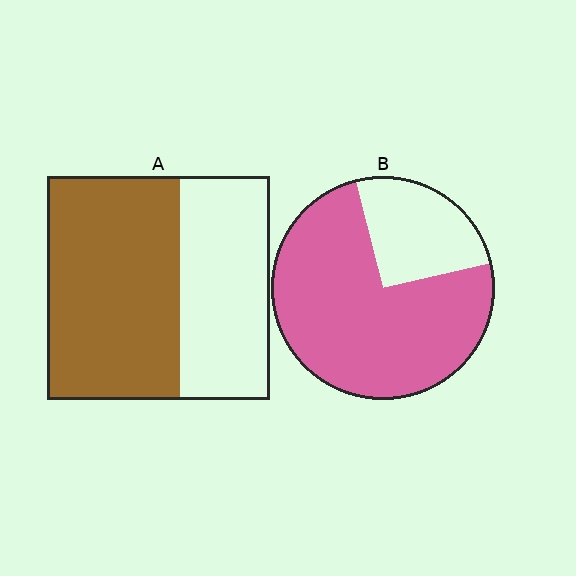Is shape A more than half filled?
Yes.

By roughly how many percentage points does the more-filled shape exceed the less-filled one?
By roughly 15 percentage points (B over A).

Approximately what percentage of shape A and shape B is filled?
A is approximately 60% and B is approximately 75%.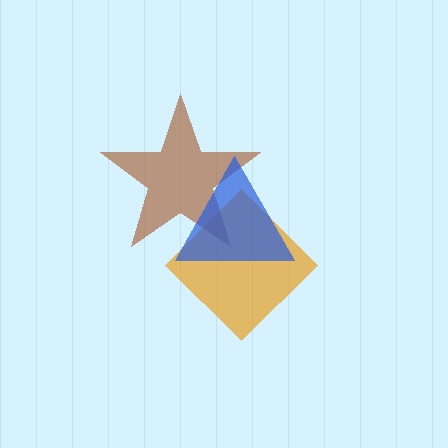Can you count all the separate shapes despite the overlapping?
Yes, there are 3 separate shapes.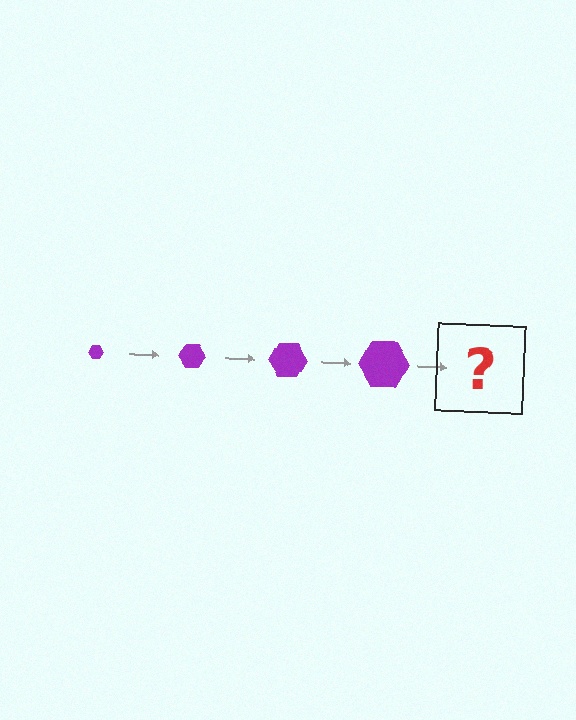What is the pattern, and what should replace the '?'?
The pattern is that the hexagon gets progressively larger each step. The '?' should be a purple hexagon, larger than the previous one.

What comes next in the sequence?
The next element should be a purple hexagon, larger than the previous one.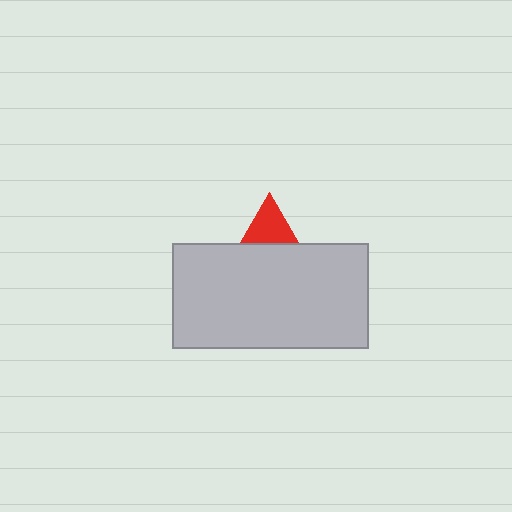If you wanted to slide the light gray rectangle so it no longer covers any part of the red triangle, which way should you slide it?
Slide it down — that is the most direct way to separate the two shapes.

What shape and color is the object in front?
The object in front is a light gray rectangle.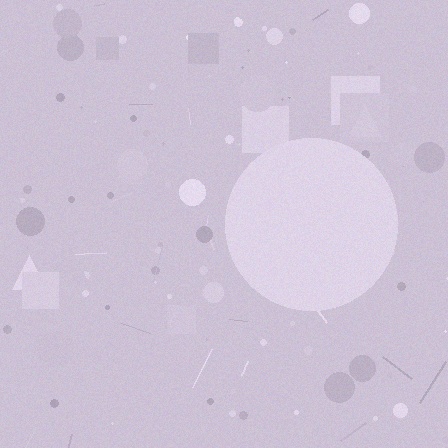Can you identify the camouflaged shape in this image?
The camouflaged shape is a circle.